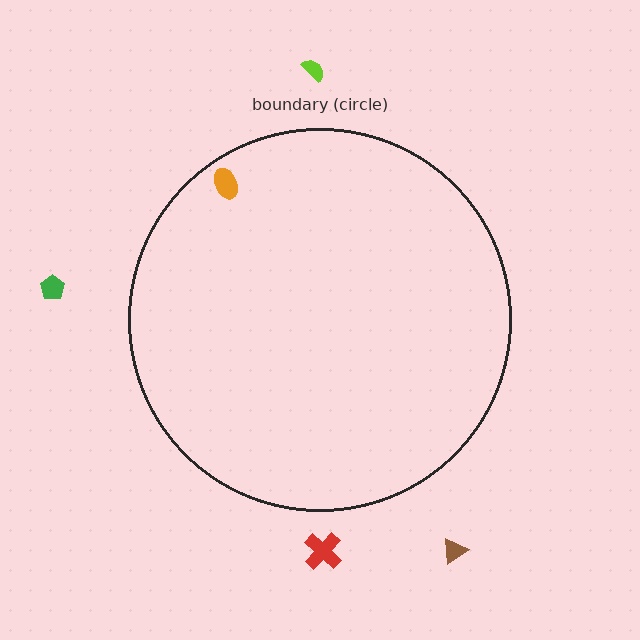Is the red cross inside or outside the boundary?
Outside.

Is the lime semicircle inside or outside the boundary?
Outside.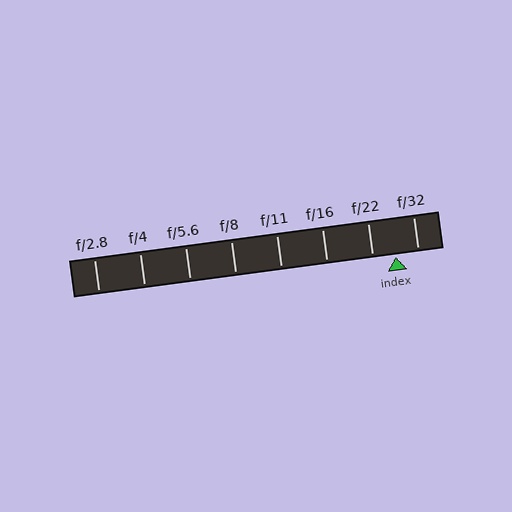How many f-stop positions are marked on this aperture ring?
There are 8 f-stop positions marked.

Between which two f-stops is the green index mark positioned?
The index mark is between f/22 and f/32.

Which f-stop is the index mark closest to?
The index mark is closest to f/32.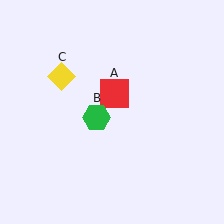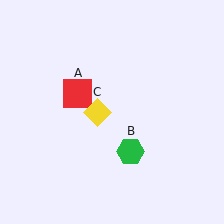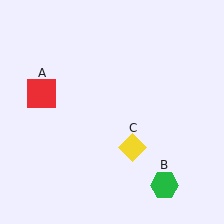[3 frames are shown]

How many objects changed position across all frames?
3 objects changed position: red square (object A), green hexagon (object B), yellow diamond (object C).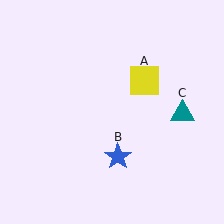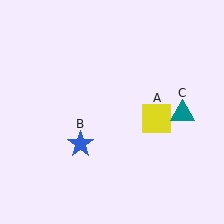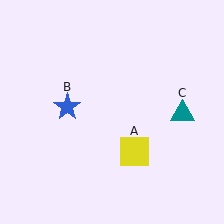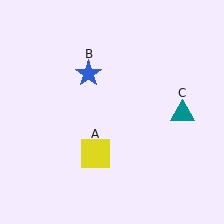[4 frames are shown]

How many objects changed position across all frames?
2 objects changed position: yellow square (object A), blue star (object B).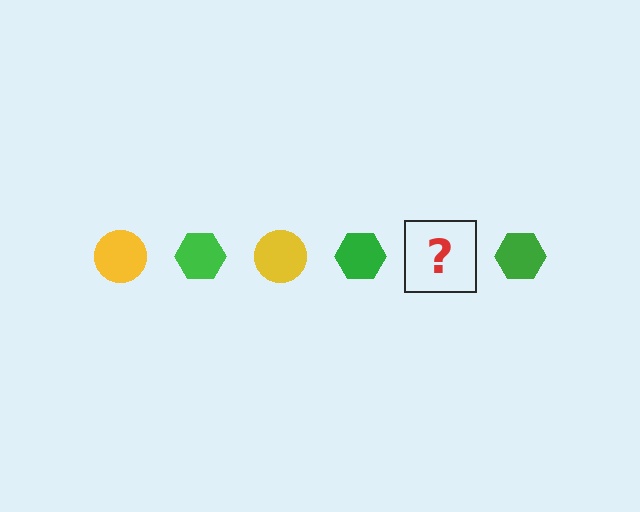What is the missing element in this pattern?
The missing element is a yellow circle.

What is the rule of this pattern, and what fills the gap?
The rule is that the pattern alternates between yellow circle and green hexagon. The gap should be filled with a yellow circle.